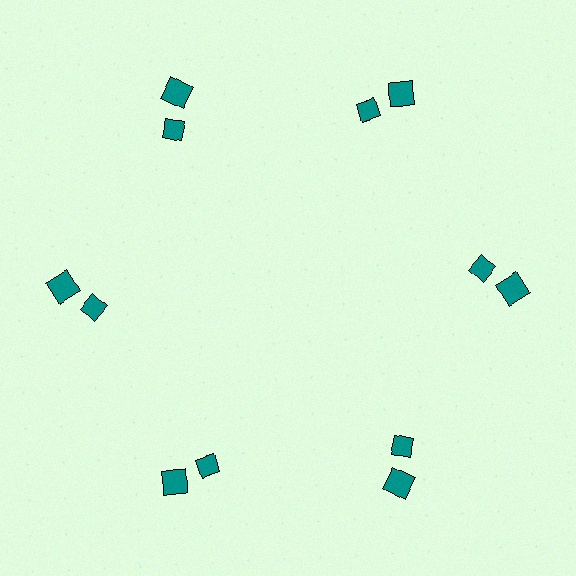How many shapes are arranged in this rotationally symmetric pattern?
There are 12 shapes, arranged in 6 groups of 2.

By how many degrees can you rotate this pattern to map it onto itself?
The pattern maps onto itself every 60 degrees of rotation.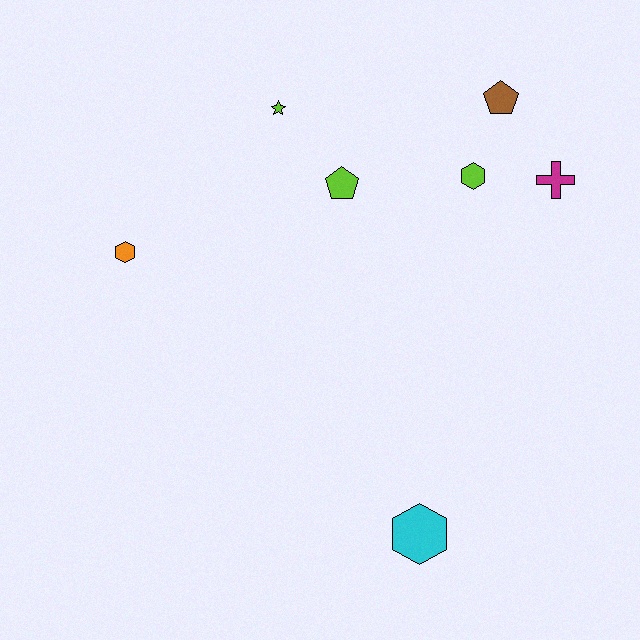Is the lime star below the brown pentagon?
Yes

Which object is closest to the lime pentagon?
The lime star is closest to the lime pentagon.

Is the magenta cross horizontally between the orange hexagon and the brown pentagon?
No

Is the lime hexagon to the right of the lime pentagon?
Yes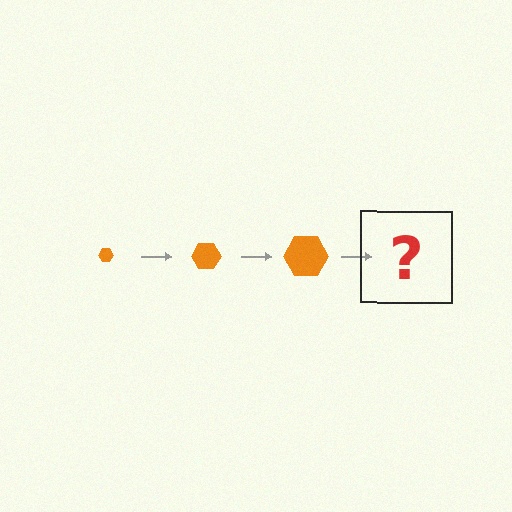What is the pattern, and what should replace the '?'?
The pattern is that the hexagon gets progressively larger each step. The '?' should be an orange hexagon, larger than the previous one.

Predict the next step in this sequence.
The next step is an orange hexagon, larger than the previous one.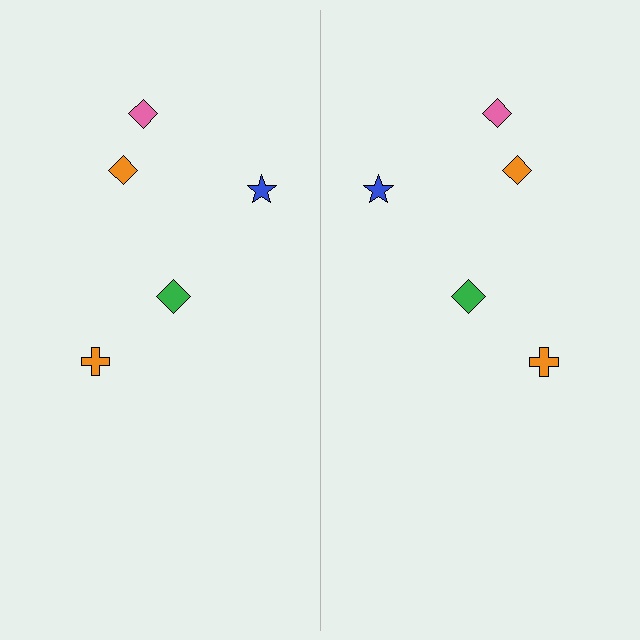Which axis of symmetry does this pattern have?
The pattern has a vertical axis of symmetry running through the center of the image.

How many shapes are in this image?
There are 10 shapes in this image.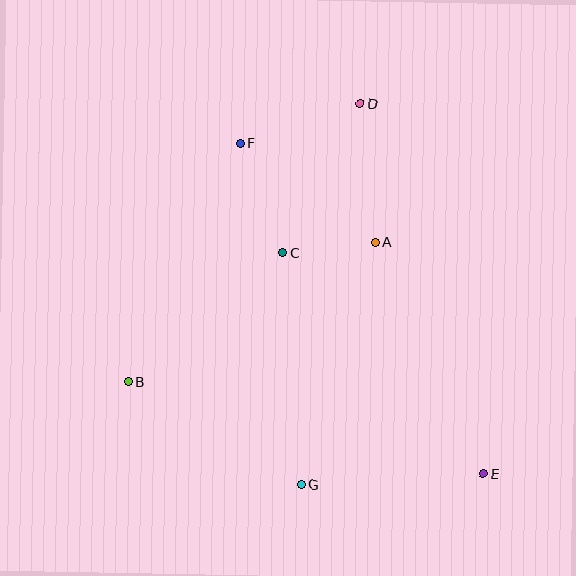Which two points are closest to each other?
Points A and C are closest to each other.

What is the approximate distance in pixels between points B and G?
The distance between B and G is approximately 201 pixels.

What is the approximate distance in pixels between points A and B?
The distance between A and B is approximately 284 pixels.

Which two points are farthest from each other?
Points E and F are farthest from each other.